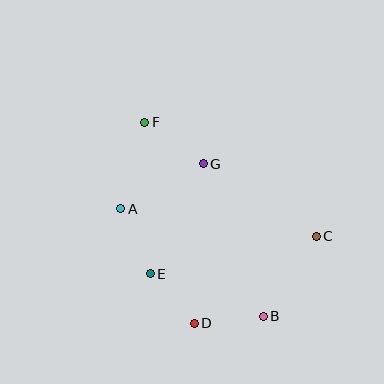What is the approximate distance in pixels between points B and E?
The distance between B and E is approximately 121 pixels.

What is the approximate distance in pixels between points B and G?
The distance between B and G is approximately 164 pixels.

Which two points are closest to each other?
Points D and E are closest to each other.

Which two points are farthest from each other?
Points B and F are farthest from each other.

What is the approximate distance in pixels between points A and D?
The distance between A and D is approximately 136 pixels.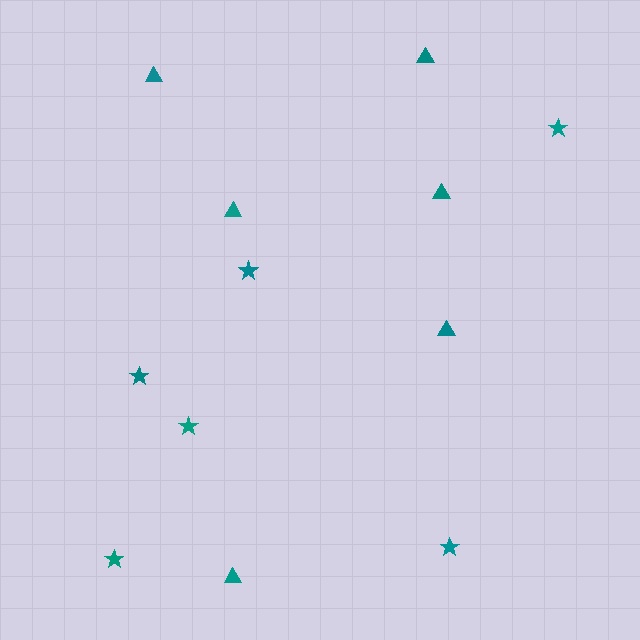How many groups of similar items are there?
There are 2 groups: one group of triangles (6) and one group of stars (6).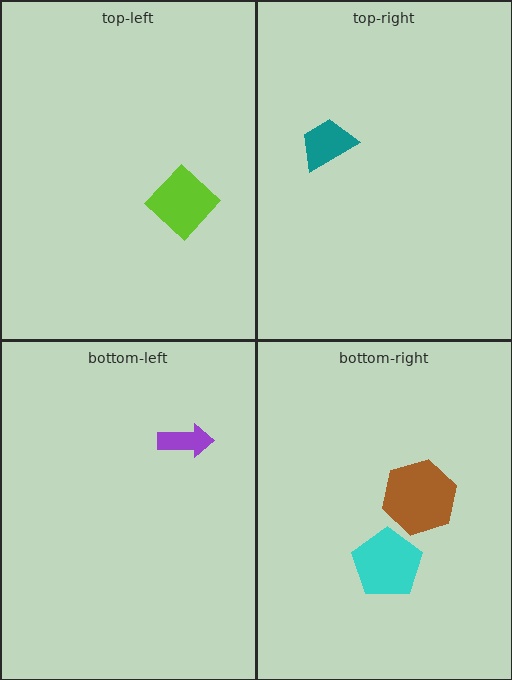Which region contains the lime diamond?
The top-left region.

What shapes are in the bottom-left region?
The purple arrow.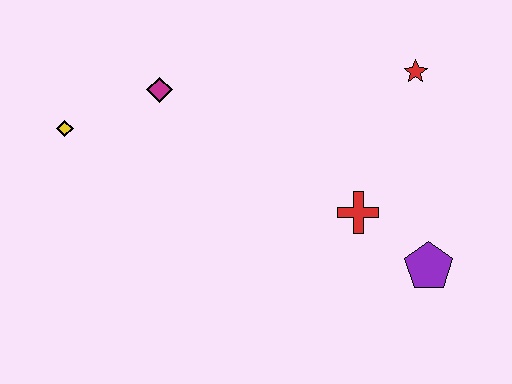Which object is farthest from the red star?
The yellow diamond is farthest from the red star.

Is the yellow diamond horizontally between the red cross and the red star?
No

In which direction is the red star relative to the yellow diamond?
The red star is to the right of the yellow diamond.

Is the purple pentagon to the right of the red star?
Yes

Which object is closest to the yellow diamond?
The magenta diamond is closest to the yellow diamond.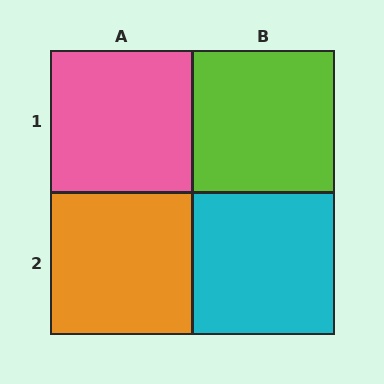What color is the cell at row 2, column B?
Cyan.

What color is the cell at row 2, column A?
Orange.